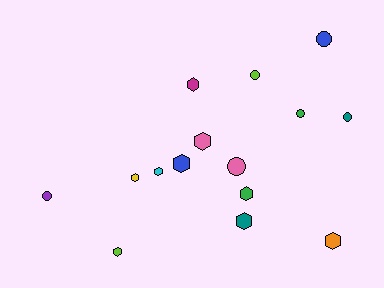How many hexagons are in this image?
There are 9 hexagons.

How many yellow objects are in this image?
There is 1 yellow object.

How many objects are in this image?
There are 15 objects.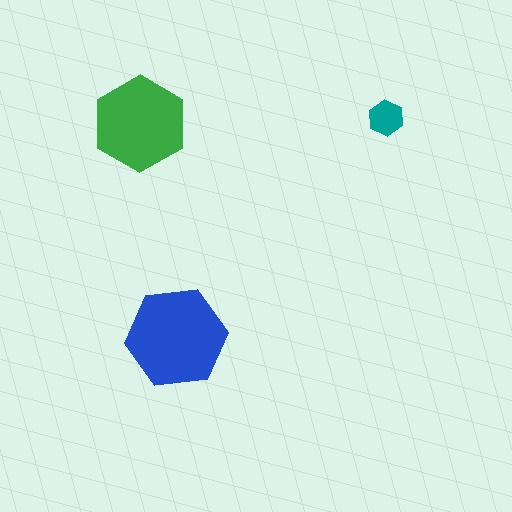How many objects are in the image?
There are 3 objects in the image.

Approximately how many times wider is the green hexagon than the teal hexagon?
About 2.5 times wider.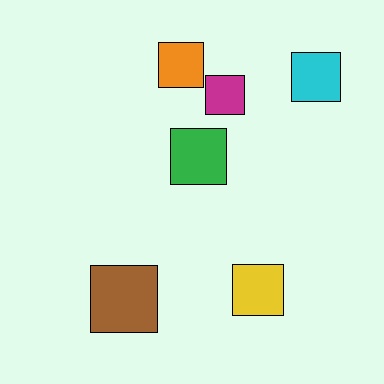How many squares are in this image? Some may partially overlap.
There are 6 squares.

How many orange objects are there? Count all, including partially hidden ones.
There is 1 orange object.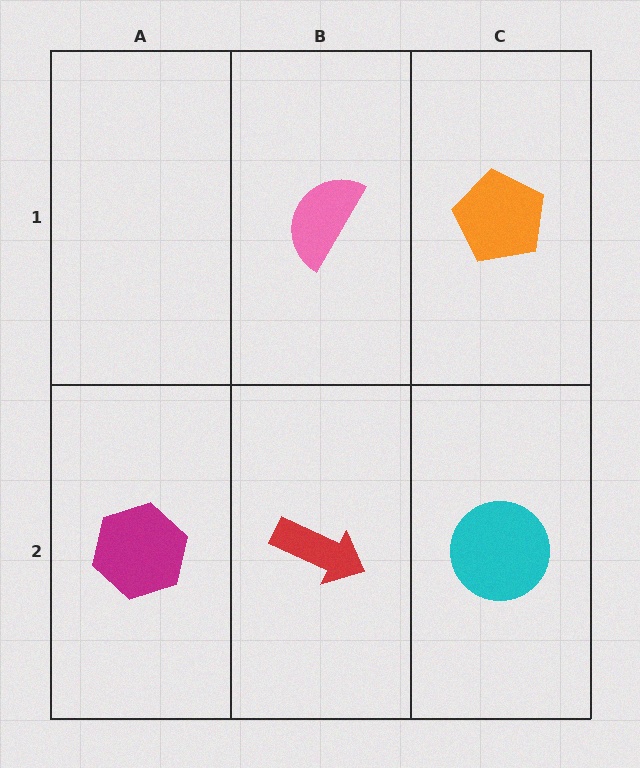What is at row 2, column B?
A red arrow.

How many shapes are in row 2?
3 shapes.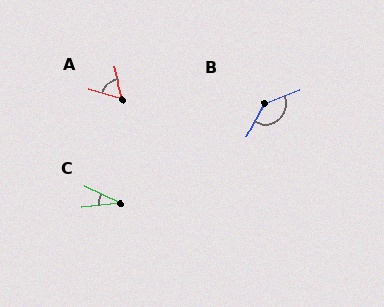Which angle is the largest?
B, at approximately 140 degrees.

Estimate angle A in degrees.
Approximately 58 degrees.